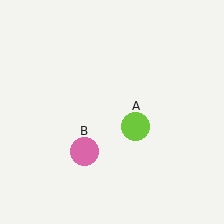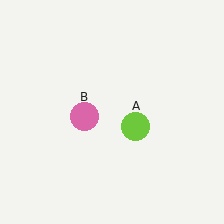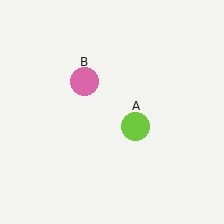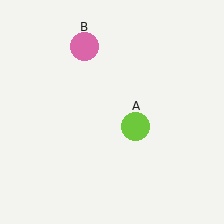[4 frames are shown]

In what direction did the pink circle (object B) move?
The pink circle (object B) moved up.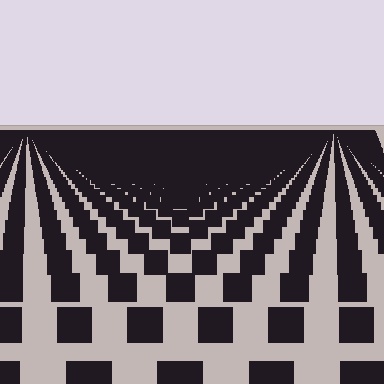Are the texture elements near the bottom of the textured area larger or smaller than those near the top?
Larger. Near the bottom, elements are closer to the viewer and appear at a bigger on-screen size.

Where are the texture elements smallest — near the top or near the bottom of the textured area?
Near the top.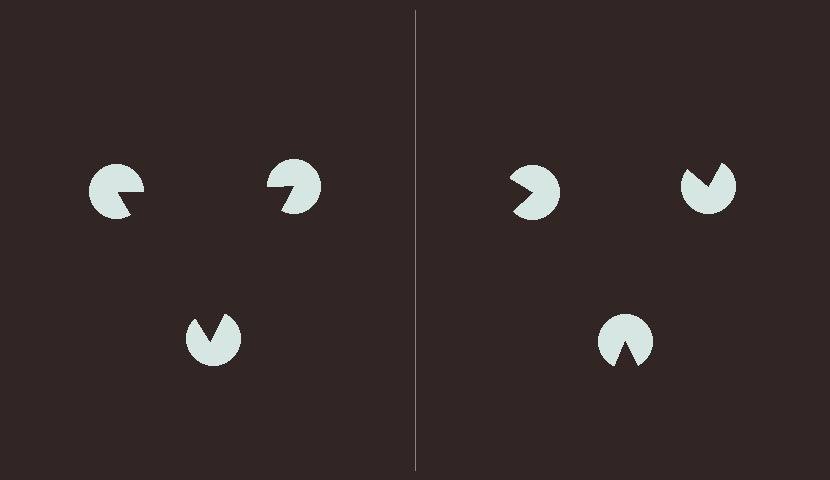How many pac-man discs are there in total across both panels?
6 — 3 on each side.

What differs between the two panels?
The pac-man discs are positioned identically on both sides; only the wedge orientations differ. On the left they align to a triangle; on the right they are misaligned.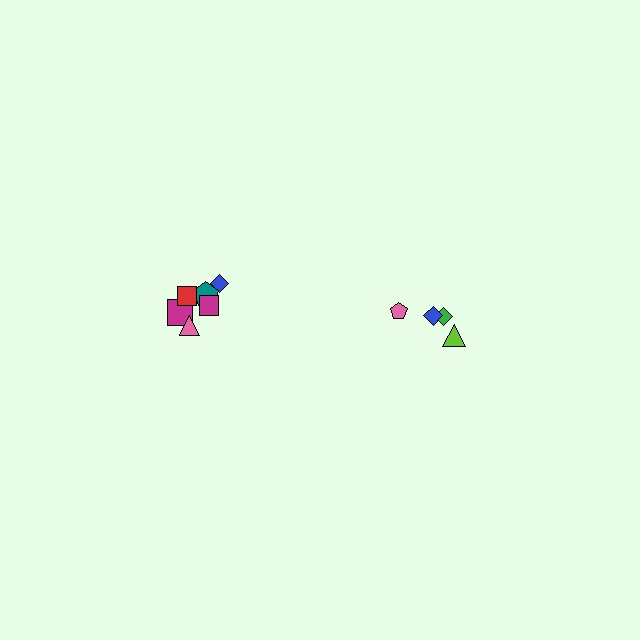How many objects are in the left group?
There are 6 objects.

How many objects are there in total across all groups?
There are 10 objects.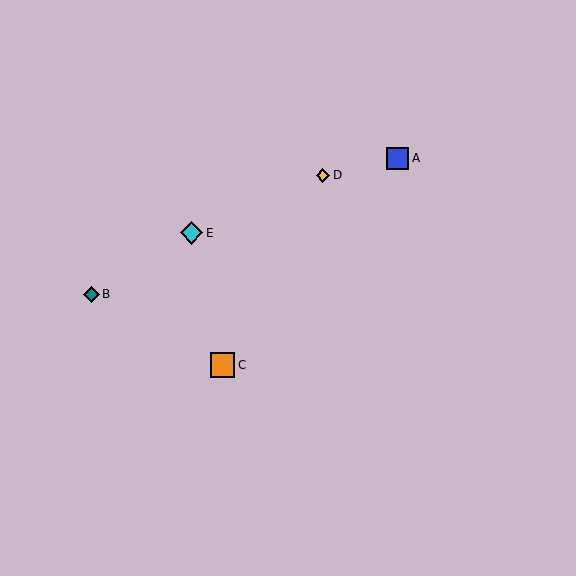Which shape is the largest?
The orange square (labeled C) is the largest.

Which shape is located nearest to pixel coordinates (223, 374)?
The orange square (labeled C) at (223, 365) is nearest to that location.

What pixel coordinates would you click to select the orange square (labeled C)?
Click at (223, 365) to select the orange square C.